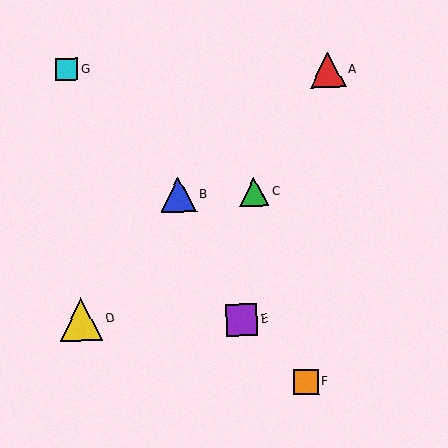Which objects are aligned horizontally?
Objects B, C are aligned horizontally.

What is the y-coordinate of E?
Object E is at y≈320.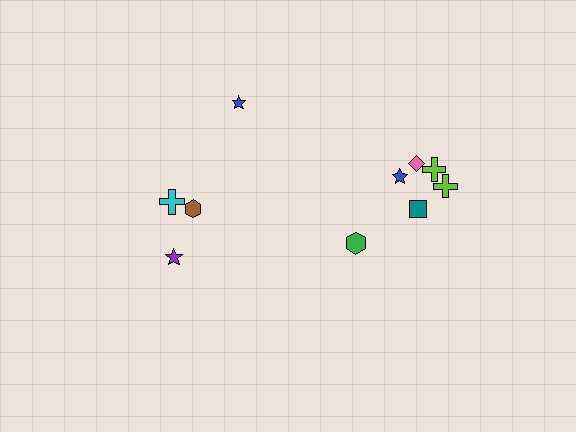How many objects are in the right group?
There are 6 objects.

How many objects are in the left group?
There are 4 objects.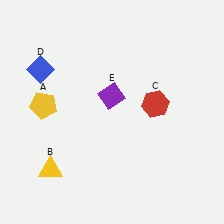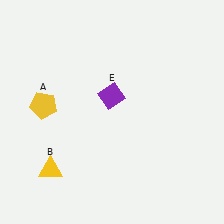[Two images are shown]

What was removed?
The blue diamond (D), the red hexagon (C) were removed in Image 2.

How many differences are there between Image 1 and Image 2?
There are 2 differences between the two images.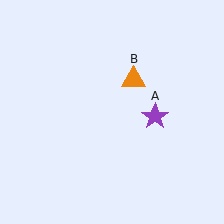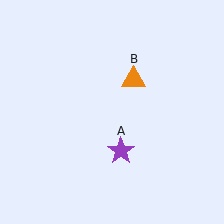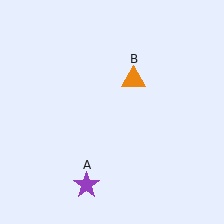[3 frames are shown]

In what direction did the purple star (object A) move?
The purple star (object A) moved down and to the left.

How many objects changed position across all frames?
1 object changed position: purple star (object A).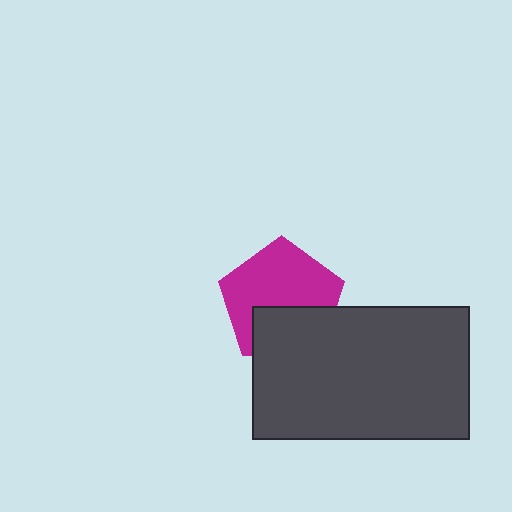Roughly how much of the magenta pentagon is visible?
About half of it is visible (roughly 63%).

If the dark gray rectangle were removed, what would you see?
You would see the complete magenta pentagon.